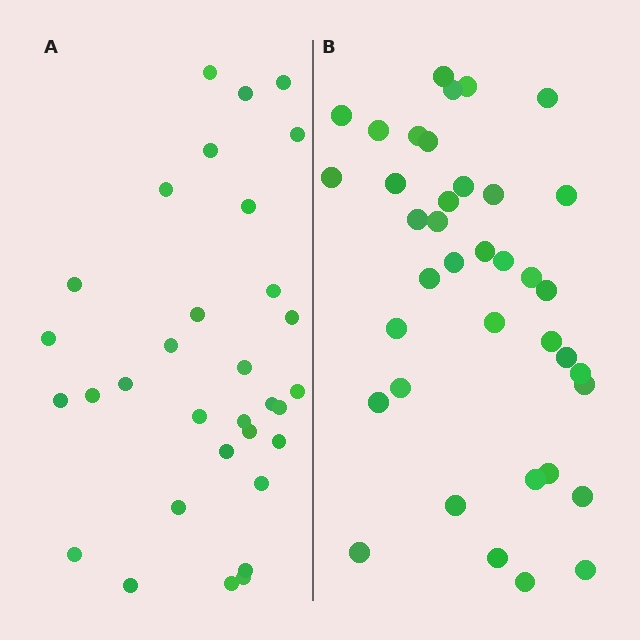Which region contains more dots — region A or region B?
Region B (the right region) has more dots.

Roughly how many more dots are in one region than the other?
Region B has about 6 more dots than region A.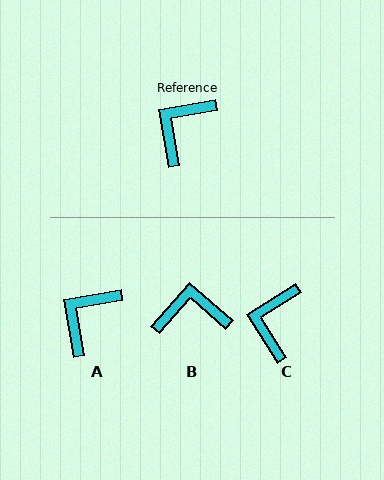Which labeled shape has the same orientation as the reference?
A.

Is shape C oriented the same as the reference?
No, it is off by about 22 degrees.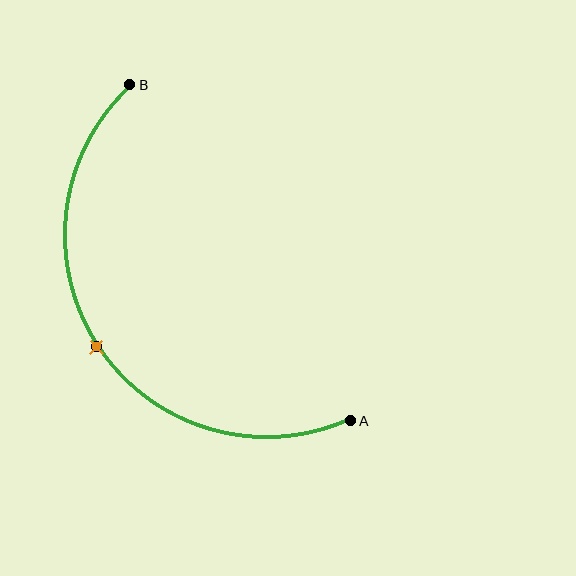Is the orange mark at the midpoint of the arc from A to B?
Yes. The orange mark lies on the arc at equal arc-length from both A and B — it is the arc midpoint.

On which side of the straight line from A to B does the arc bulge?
The arc bulges to the left of the straight line connecting A and B.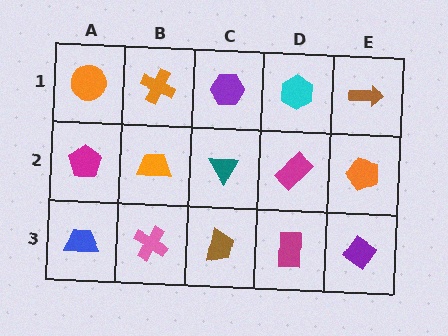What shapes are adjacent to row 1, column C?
A teal triangle (row 2, column C), an orange cross (row 1, column B), a cyan hexagon (row 1, column D).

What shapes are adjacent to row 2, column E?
A brown arrow (row 1, column E), a purple diamond (row 3, column E), a magenta rectangle (row 2, column D).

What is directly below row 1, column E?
An orange pentagon.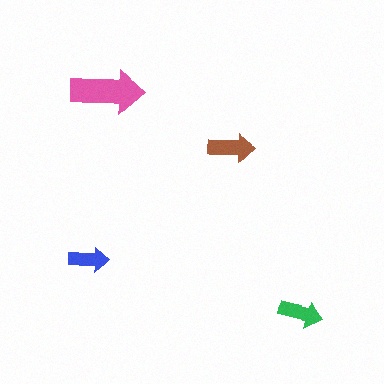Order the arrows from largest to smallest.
the pink one, the brown one, the green one, the blue one.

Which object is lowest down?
The green arrow is bottommost.